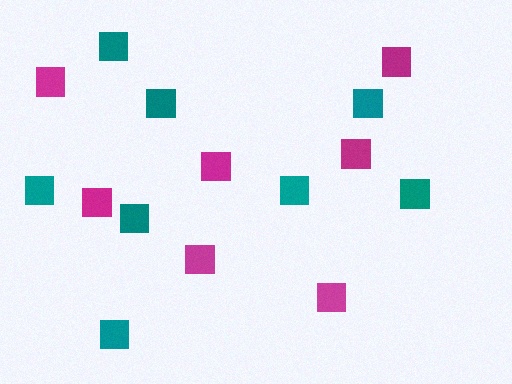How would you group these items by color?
There are 2 groups: one group of magenta squares (7) and one group of teal squares (8).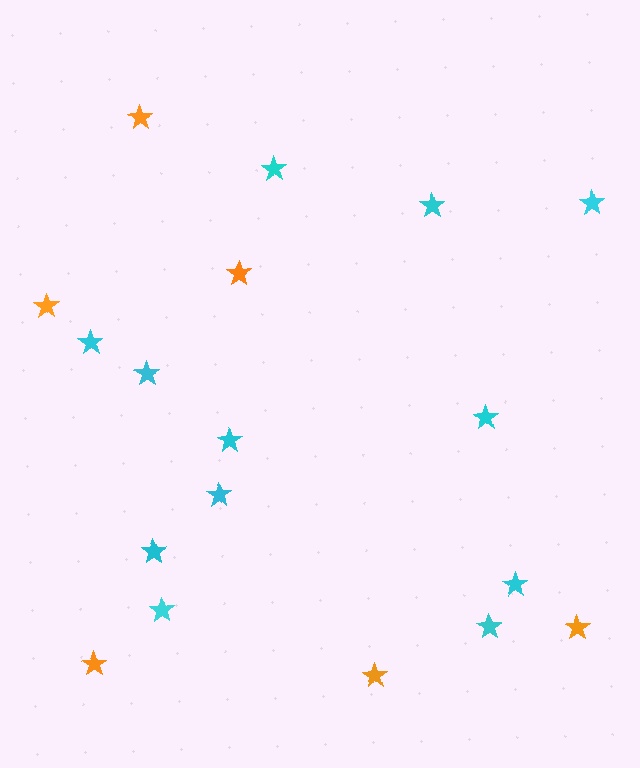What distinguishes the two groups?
There are 2 groups: one group of orange stars (6) and one group of cyan stars (12).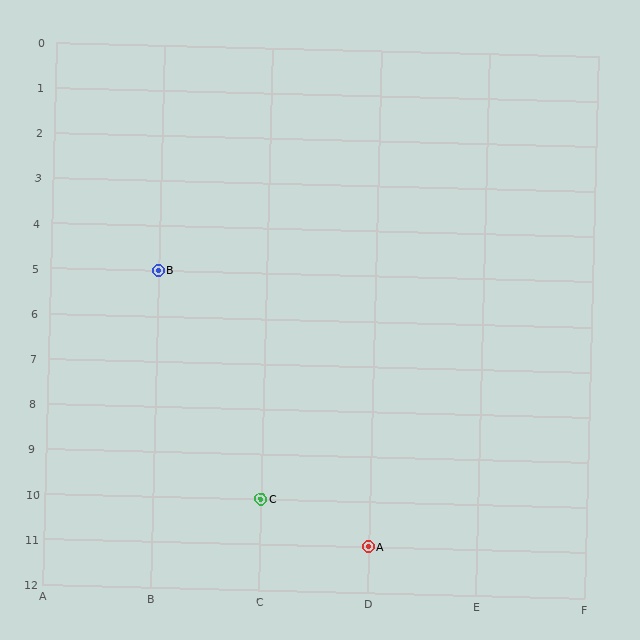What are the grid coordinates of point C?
Point C is at grid coordinates (C, 10).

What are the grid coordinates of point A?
Point A is at grid coordinates (D, 11).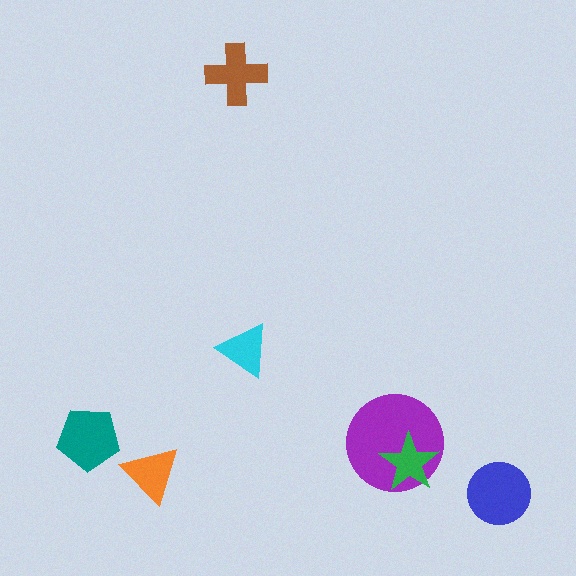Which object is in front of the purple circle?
The green star is in front of the purple circle.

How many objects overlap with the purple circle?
1 object overlaps with the purple circle.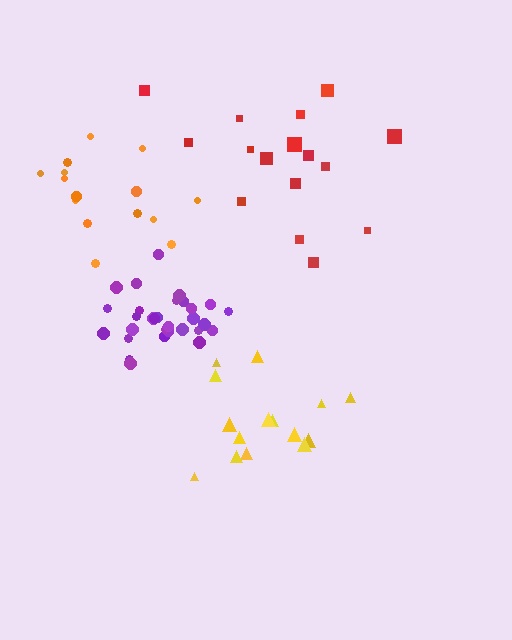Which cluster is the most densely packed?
Purple.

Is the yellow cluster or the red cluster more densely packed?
Yellow.